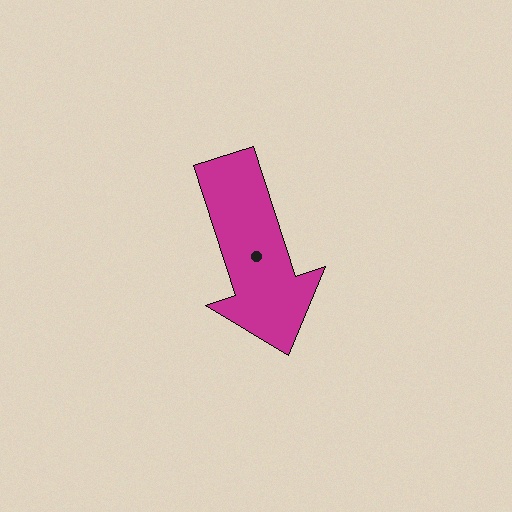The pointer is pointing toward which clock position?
Roughly 5 o'clock.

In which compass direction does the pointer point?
South.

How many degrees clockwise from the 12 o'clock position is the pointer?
Approximately 162 degrees.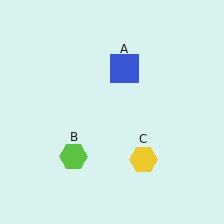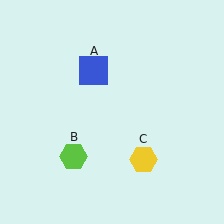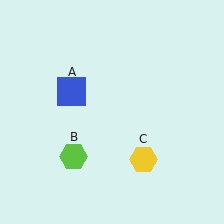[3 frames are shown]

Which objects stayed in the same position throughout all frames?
Lime hexagon (object B) and yellow hexagon (object C) remained stationary.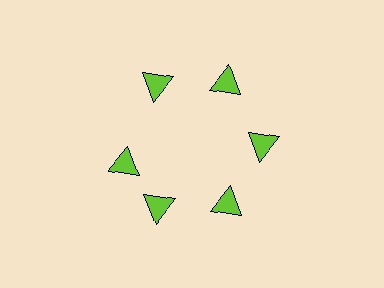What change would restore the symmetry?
The symmetry would be restored by rotating it back into even spacing with its neighbors so that all 6 triangles sit at equal angles and equal distance from the center.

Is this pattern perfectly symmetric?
No. The 6 lime triangles are arranged in a ring, but one element near the 9 o'clock position is rotated out of alignment along the ring, breaking the 6-fold rotational symmetry.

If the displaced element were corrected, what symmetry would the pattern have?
It would have 6-fold rotational symmetry — the pattern would map onto itself every 60 degrees.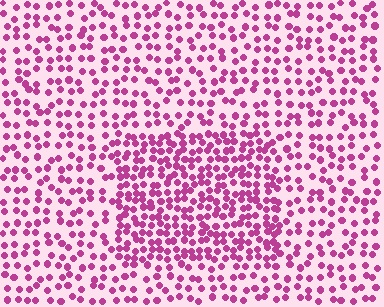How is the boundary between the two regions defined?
The boundary is defined by a change in element density (approximately 1.8x ratio). All elements are the same color, size, and shape.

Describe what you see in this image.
The image contains small magenta elements arranged at two different densities. A rectangle-shaped region is visible where the elements are more densely packed than the surrounding area.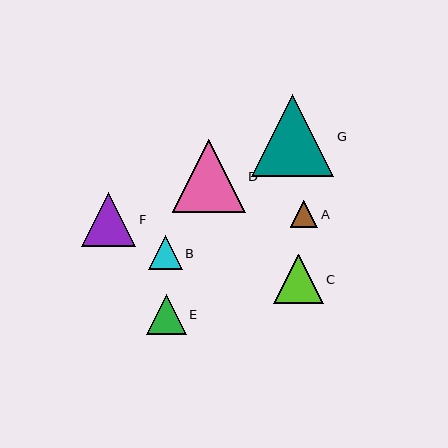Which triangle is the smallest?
Triangle A is the smallest with a size of approximately 27 pixels.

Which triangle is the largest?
Triangle G is the largest with a size of approximately 82 pixels.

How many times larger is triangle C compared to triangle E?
Triangle C is approximately 1.2 times the size of triangle E.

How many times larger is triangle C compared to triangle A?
Triangle C is approximately 1.8 times the size of triangle A.